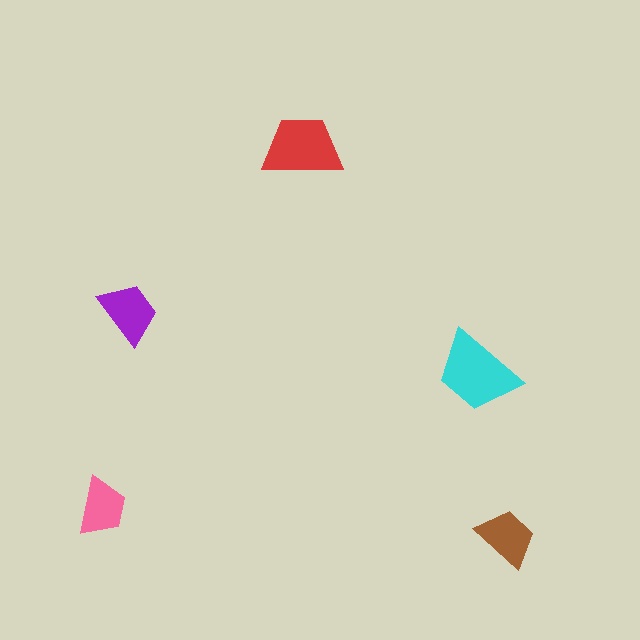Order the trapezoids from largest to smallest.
the cyan one, the red one, the purple one, the brown one, the pink one.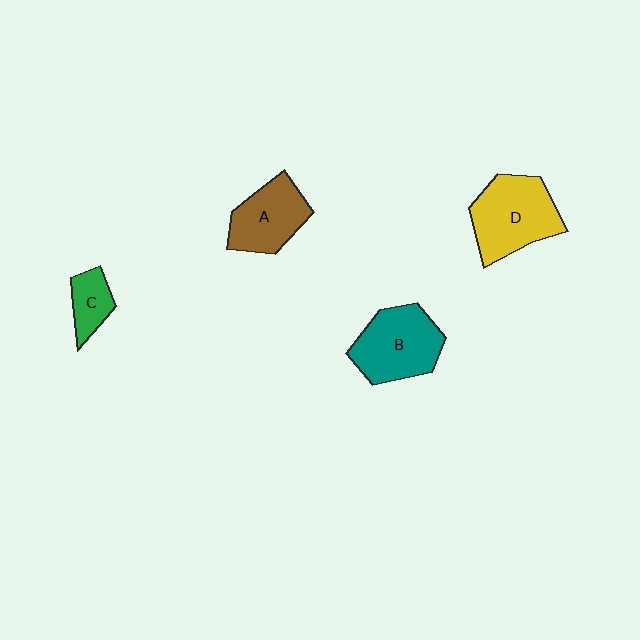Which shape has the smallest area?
Shape C (green).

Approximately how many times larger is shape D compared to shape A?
Approximately 1.3 times.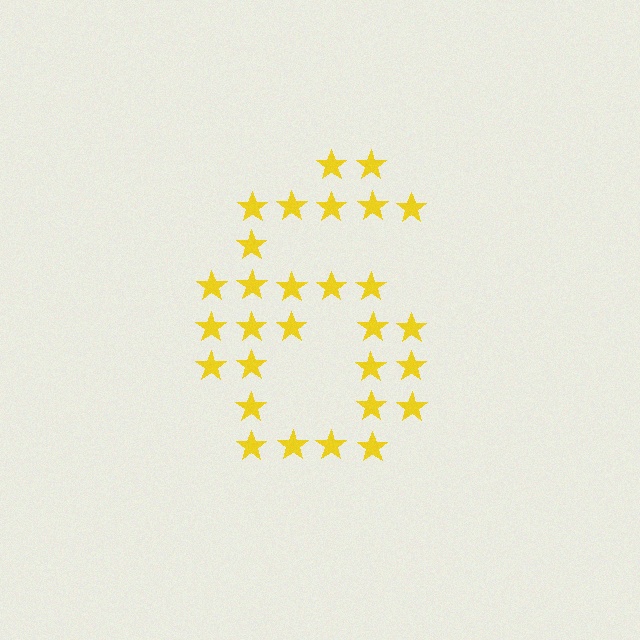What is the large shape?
The large shape is the digit 6.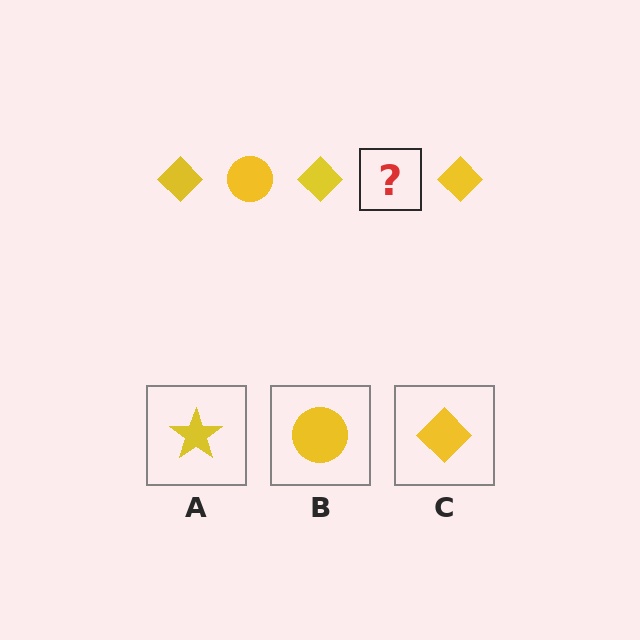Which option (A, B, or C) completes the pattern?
B.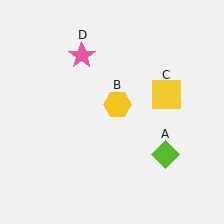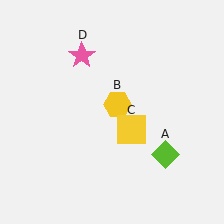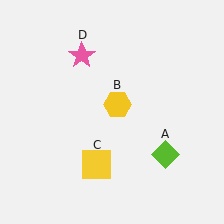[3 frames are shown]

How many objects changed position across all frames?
1 object changed position: yellow square (object C).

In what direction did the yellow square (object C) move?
The yellow square (object C) moved down and to the left.